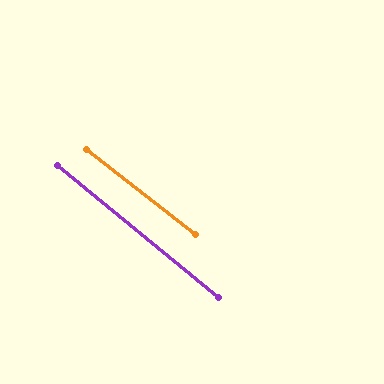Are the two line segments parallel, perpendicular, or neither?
Parallel — their directions differ by only 1.7°.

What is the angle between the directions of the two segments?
Approximately 2 degrees.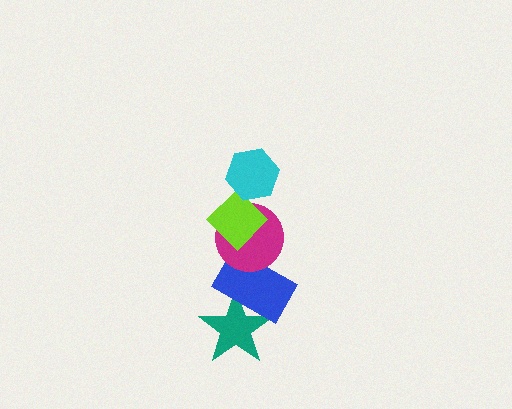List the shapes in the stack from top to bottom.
From top to bottom: the cyan hexagon, the lime diamond, the magenta circle, the blue rectangle, the teal star.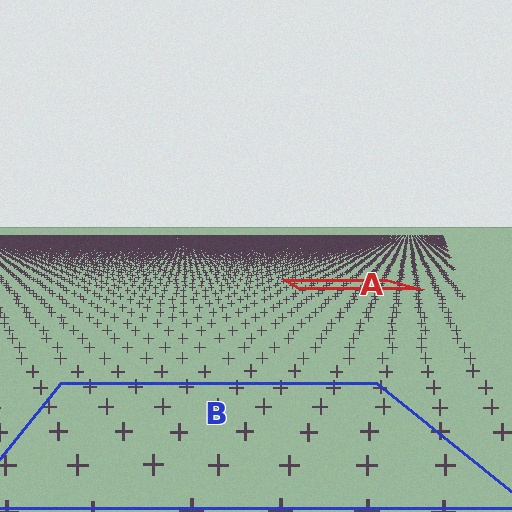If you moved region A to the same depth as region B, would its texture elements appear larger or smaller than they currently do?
They would appear larger. At a closer depth, the same texture elements are projected at a bigger on-screen size.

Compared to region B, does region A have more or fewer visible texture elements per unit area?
Region A has more texture elements per unit area — they are packed more densely because it is farther away.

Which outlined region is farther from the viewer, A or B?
Region A is farther from the viewer — the texture elements inside it appear smaller and more densely packed.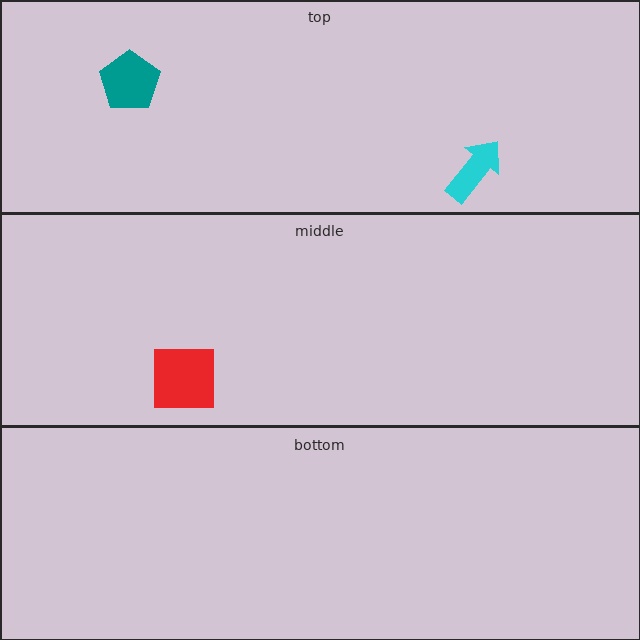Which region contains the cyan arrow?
The top region.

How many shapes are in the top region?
2.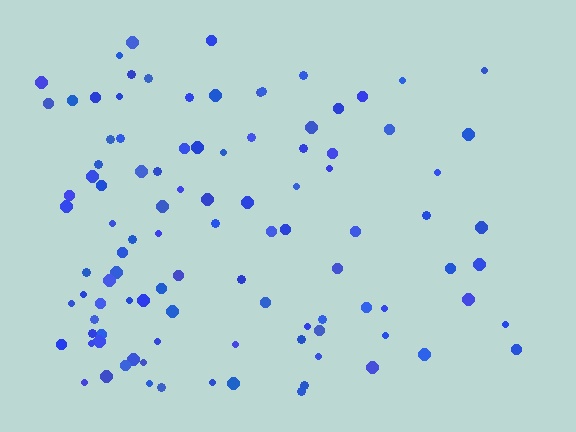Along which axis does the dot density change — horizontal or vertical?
Horizontal.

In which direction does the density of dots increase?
From right to left, with the left side densest.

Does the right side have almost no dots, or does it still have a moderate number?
Still a moderate number, just noticeably fewer than the left.